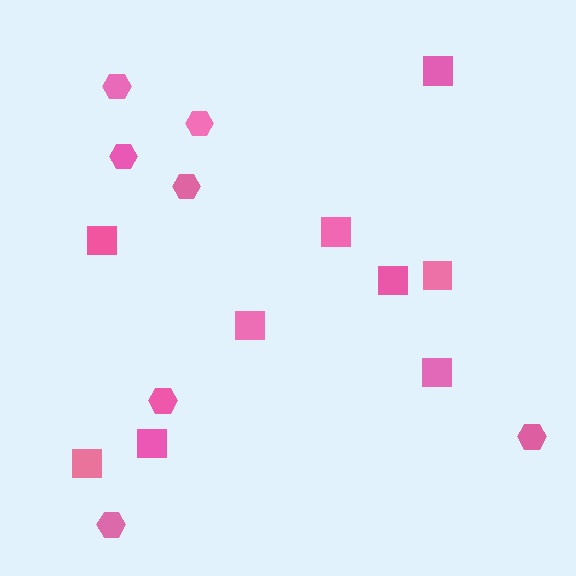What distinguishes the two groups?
There are 2 groups: one group of squares (9) and one group of hexagons (7).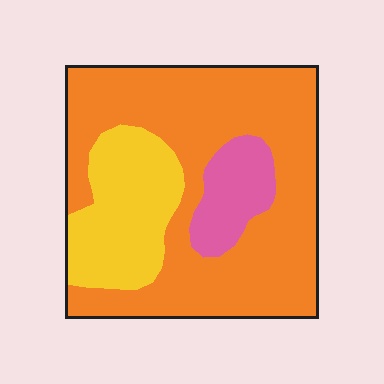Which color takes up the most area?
Orange, at roughly 65%.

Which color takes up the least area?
Pink, at roughly 10%.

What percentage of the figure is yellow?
Yellow takes up about one quarter (1/4) of the figure.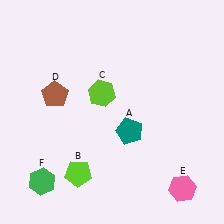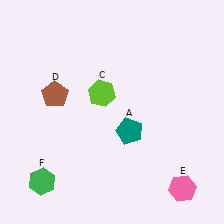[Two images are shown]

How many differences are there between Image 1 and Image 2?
There is 1 difference between the two images.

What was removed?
The lime pentagon (B) was removed in Image 2.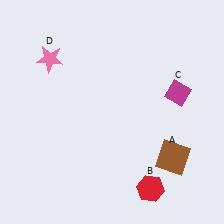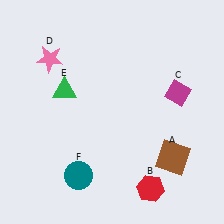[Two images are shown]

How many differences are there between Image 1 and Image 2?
There are 2 differences between the two images.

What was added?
A green triangle (E), a teal circle (F) were added in Image 2.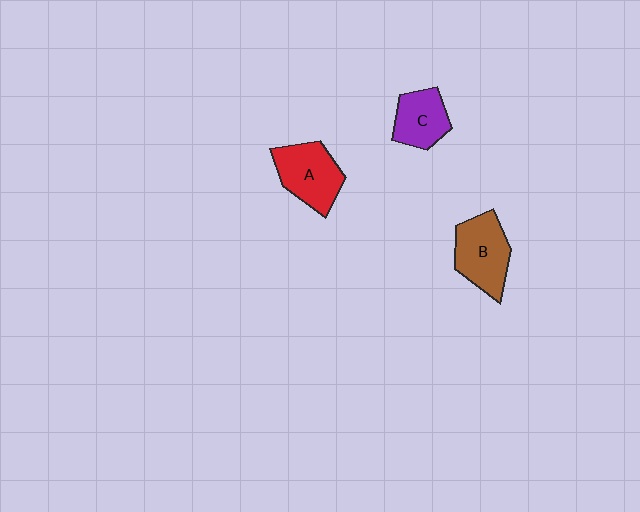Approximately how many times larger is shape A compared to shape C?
Approximately 1.3 times.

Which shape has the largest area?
Shape B (brown).